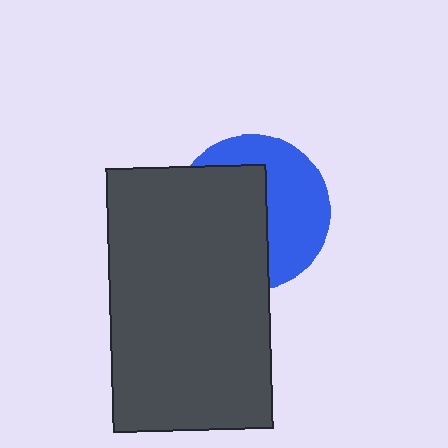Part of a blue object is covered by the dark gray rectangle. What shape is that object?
It is a circle.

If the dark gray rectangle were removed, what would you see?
You would see the complete blue circle.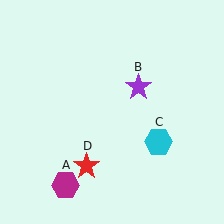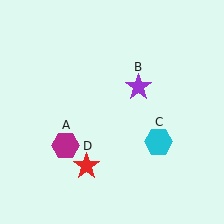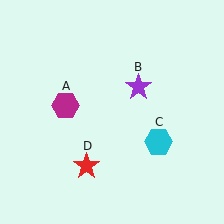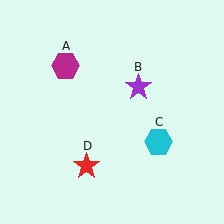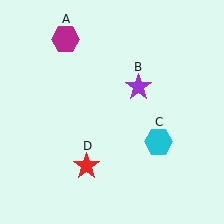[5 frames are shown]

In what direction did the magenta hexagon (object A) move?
The magenta hexagon (object A) moved up.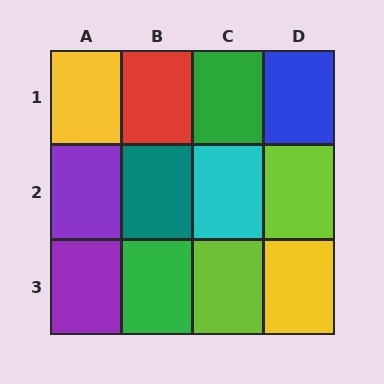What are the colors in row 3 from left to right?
Purple, green, lime, yellow.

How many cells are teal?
1 cell is teal.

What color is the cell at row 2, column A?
Purple.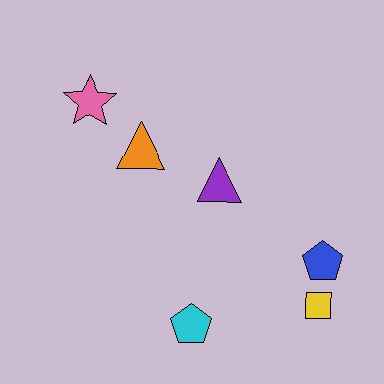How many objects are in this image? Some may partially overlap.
There are 6 objects.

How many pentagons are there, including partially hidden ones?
There are 2 pentagons.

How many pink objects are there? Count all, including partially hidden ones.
There is 1 pink object.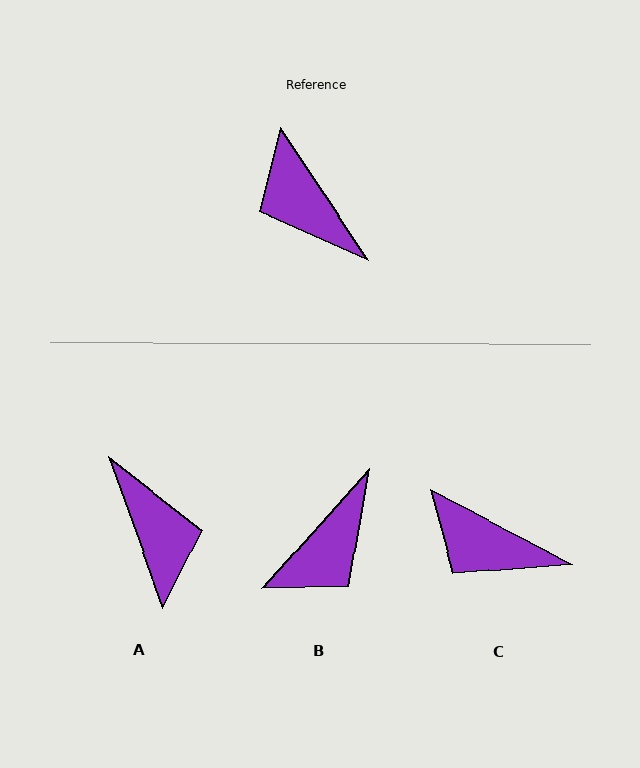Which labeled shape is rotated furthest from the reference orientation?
A, about 166 degrees away.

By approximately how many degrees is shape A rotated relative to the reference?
Approximately 166 degrees counter-clockwise.